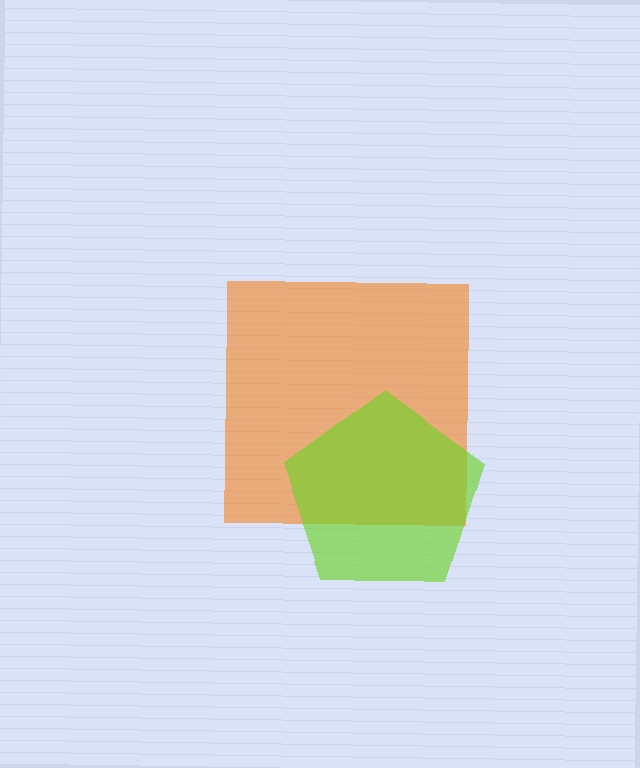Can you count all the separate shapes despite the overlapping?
Yes, there are 2 separate shapes.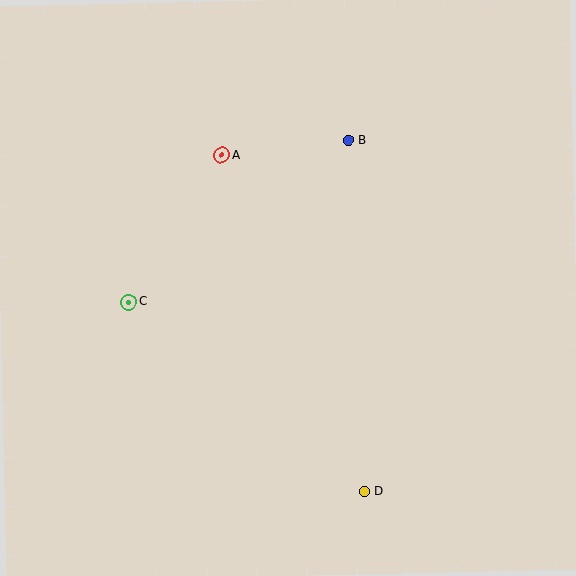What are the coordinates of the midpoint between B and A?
The midpoint between B and A is at (285, 148).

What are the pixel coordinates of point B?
Point B is at (348, 140).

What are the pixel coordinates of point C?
Point C is at (129, 302).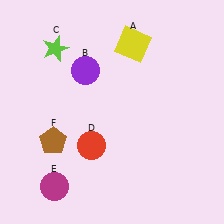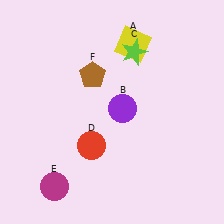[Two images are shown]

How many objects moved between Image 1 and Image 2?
3 objects moved between the two images.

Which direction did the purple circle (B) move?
The purple circle (B) moved right.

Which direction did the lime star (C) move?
The lime star (C) moved right.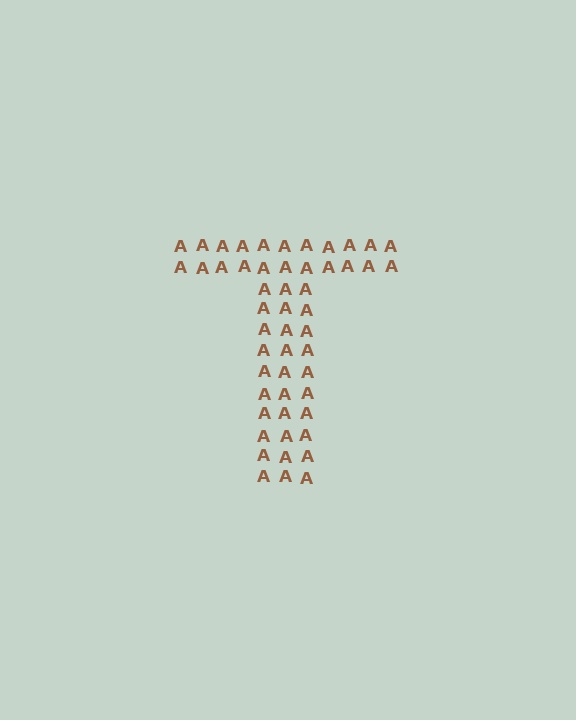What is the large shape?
The large shape is the letter T.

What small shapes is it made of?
It is made of small letter A's.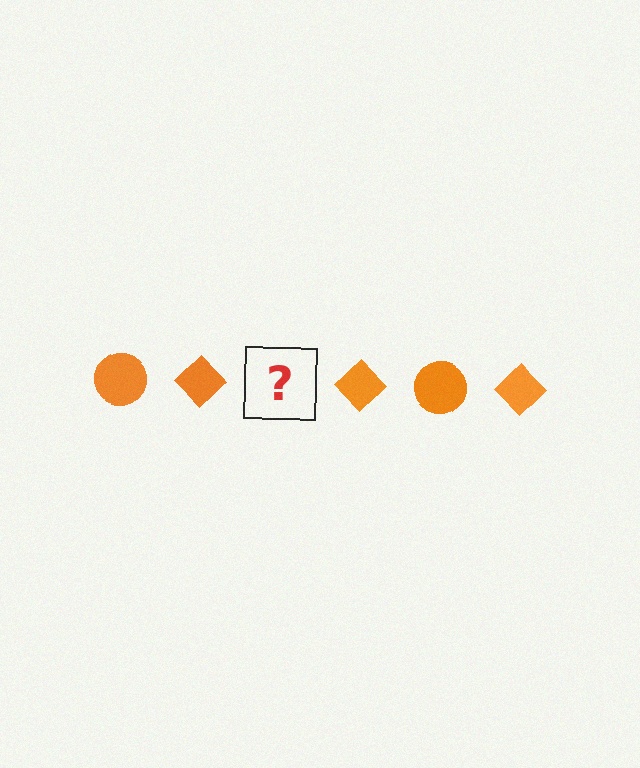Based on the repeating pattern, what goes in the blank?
The blank should be an orange circle.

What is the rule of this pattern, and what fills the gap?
The rule is that the pattern cycles through circle, diamond shapes in orange. The gap should be filled with an orange circle.